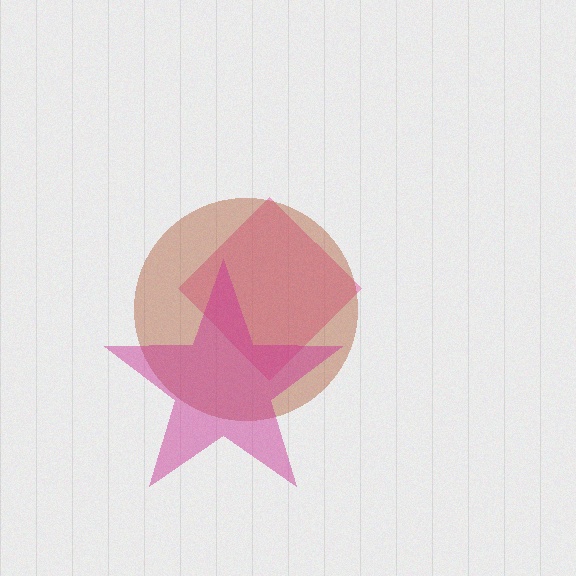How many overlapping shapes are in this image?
There are 3 overlapping shapes in the image.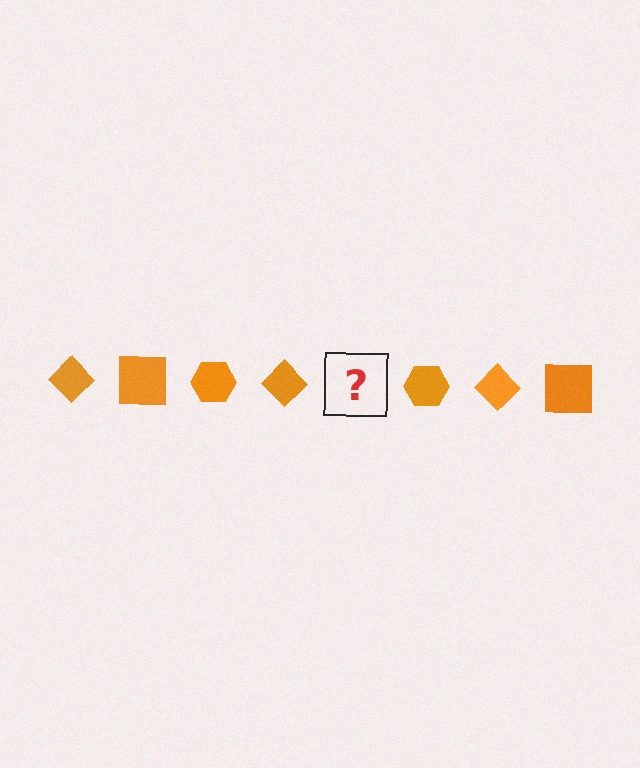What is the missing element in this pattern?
The missing element is an orange square.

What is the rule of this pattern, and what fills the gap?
The rule is that the pattern cycles through diamond, square, hexagon shapes in orange. The gap should be filled with an orange square.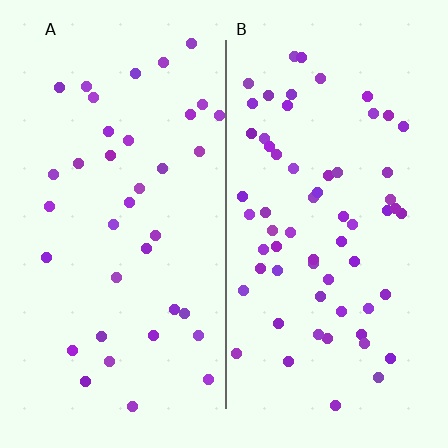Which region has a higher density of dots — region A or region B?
B (the right).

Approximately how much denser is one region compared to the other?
Approximately 1.7× — region B over region A.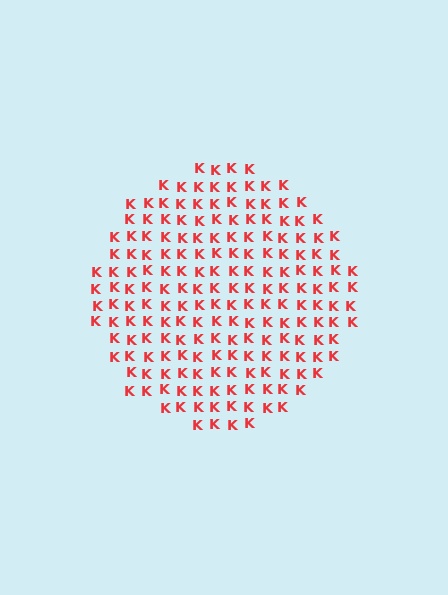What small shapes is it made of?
It is made of small letter K's.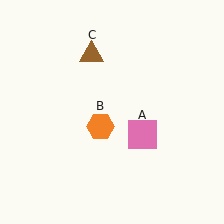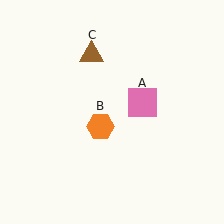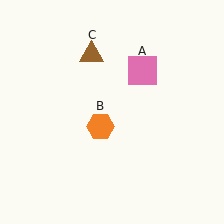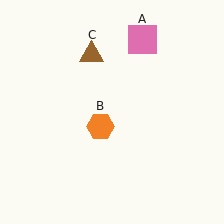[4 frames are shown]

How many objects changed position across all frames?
1 object changed position: pink square (object A).